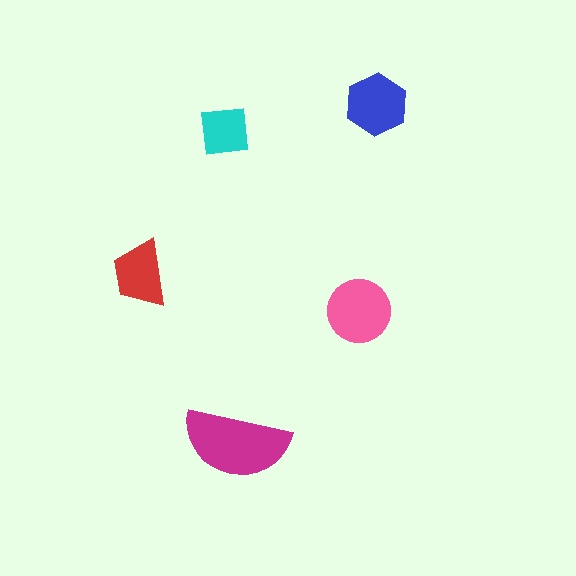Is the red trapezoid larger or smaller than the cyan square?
Larger.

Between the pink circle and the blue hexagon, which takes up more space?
The pink circle.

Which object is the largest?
The magenta semicircle.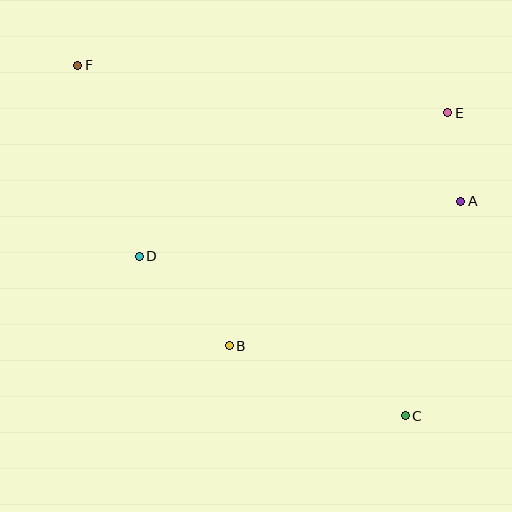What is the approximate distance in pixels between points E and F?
The distance between E and F is approximately 373 pixels.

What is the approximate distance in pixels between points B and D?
The distance between B and D is approximately 127 pixels.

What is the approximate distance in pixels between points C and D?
The distance between C and D is approximately 310 pixels.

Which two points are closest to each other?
Points A and E are closest to each other.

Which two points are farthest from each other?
Points C and F are farthest from each other.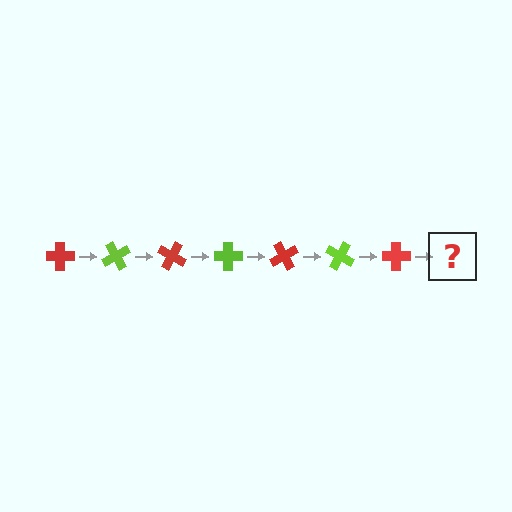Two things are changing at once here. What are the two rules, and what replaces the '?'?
The two rules are that it rotates 60 degrees each step and the color cycles through red and lime. The '?' should be a lime cross, rotated 420 degrees from the start.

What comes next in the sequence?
The next element should be a lime cross, rotated 420 degrees from the start.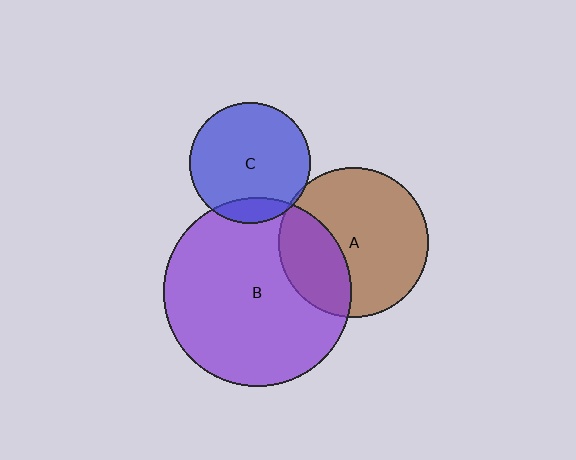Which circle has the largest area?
Circle B (purple).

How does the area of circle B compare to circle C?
Approximately 2.4 times.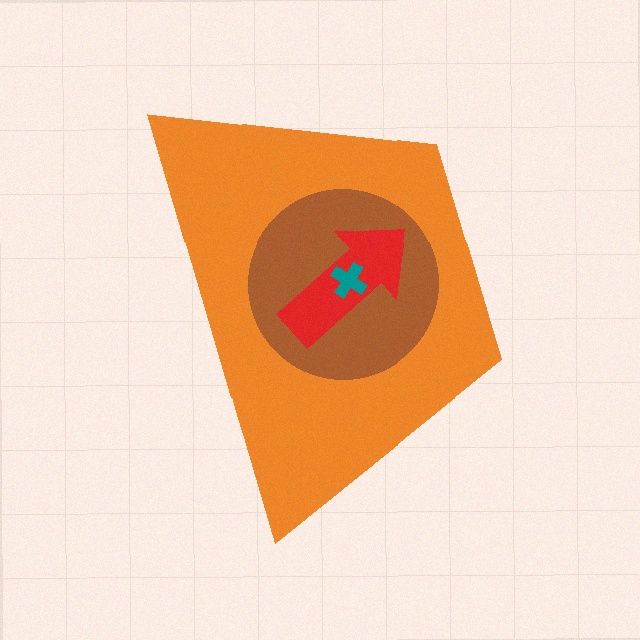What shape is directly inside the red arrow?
The teal cross.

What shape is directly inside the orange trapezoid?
The brown circle.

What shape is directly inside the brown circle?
The red arrow.